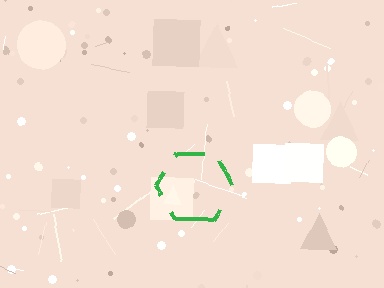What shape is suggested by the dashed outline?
The dashed outline suggests a hexagon.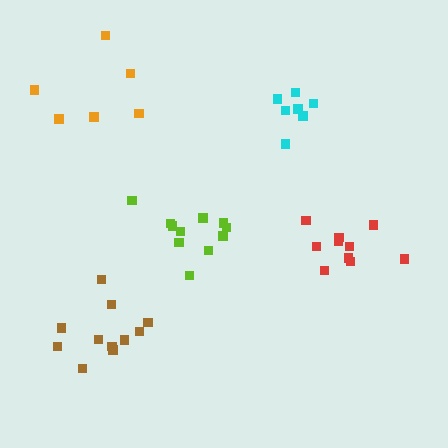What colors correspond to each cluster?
The clusters are colored: lime, red, cyan, orange, brown.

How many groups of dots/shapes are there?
There are 5 groups.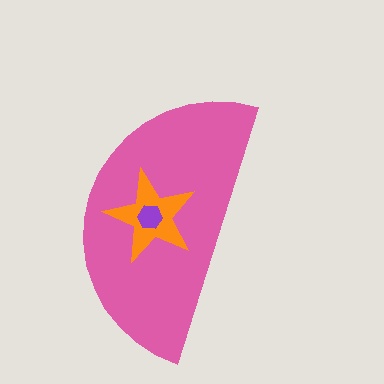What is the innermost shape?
The purple hexagon.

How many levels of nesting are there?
3.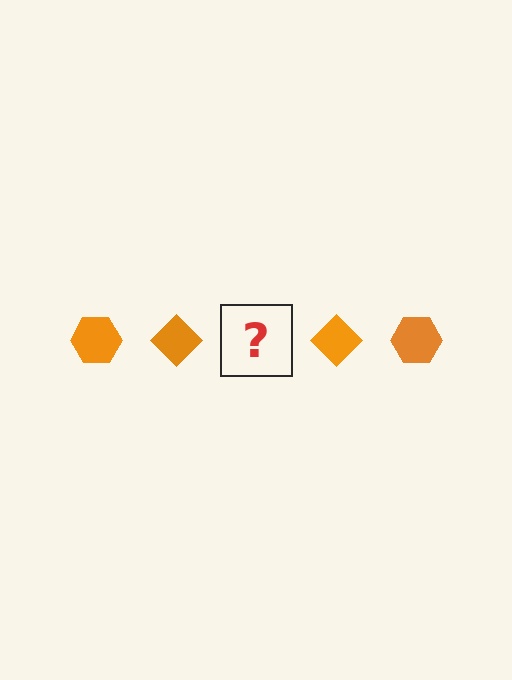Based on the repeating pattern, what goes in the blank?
The blank should be an orange hexagon.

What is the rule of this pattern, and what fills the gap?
The rule is that the pattern cycles through hexagon, diamond shapes in orange. The gap should be filled with an orange hexagon.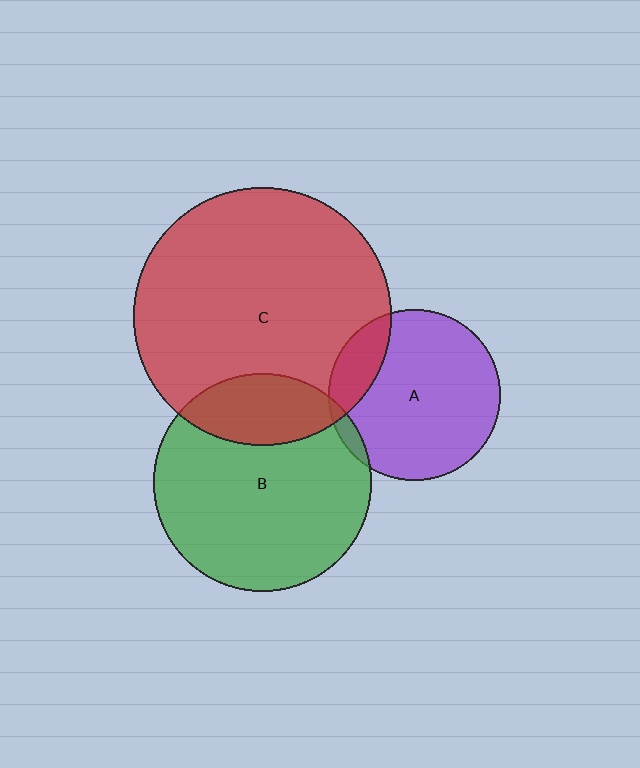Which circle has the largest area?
Circle C (red).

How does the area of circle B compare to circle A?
Approximately 1.6 times.